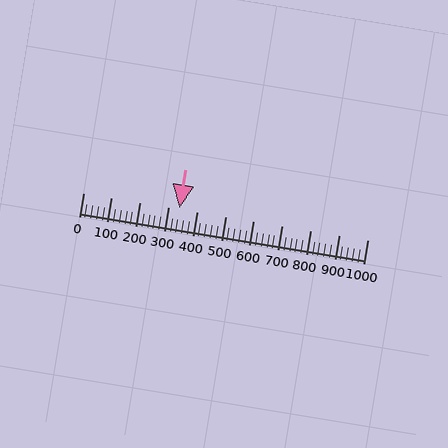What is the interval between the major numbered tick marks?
The major tick marks are spaced 100 units apart.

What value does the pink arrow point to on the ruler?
The pink arrow points to approximately 340.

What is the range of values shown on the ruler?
The ruler shows values from 0 to 1000.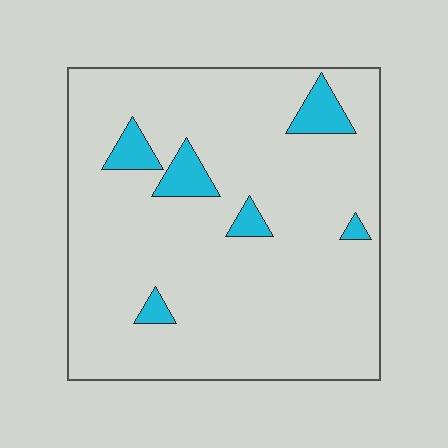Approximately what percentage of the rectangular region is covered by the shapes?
Approximately 10%.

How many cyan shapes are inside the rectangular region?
6.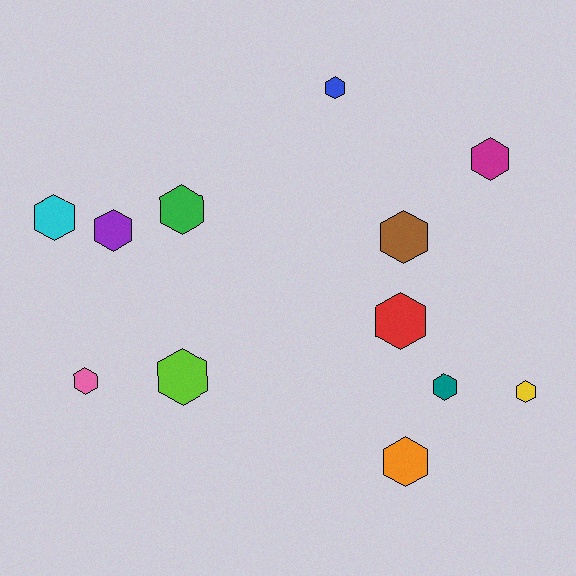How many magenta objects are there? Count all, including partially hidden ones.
There is 1 magenta object.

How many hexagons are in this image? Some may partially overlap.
There are 12 hexagons.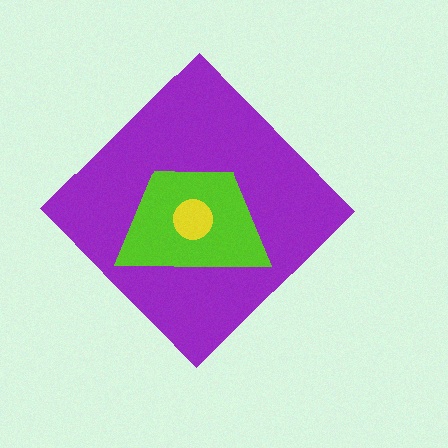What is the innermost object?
The yellow circle.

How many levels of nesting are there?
3.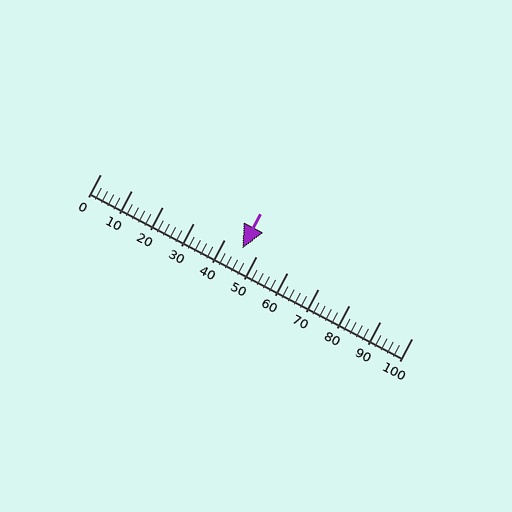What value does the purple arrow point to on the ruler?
The purple arrow points to approximately 46.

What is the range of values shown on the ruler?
The ruler shows values from 0 to 100.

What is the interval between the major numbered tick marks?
The major tick marks are spaced 10 units apart.